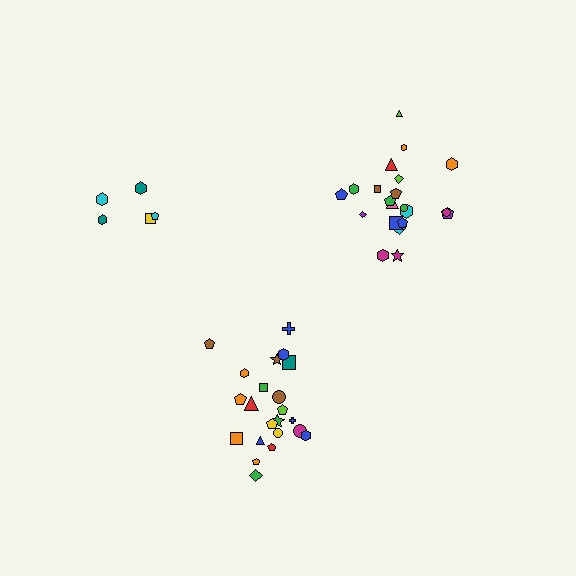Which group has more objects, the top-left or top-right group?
The top-right group.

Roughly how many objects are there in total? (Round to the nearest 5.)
Roughly 50 objects in total.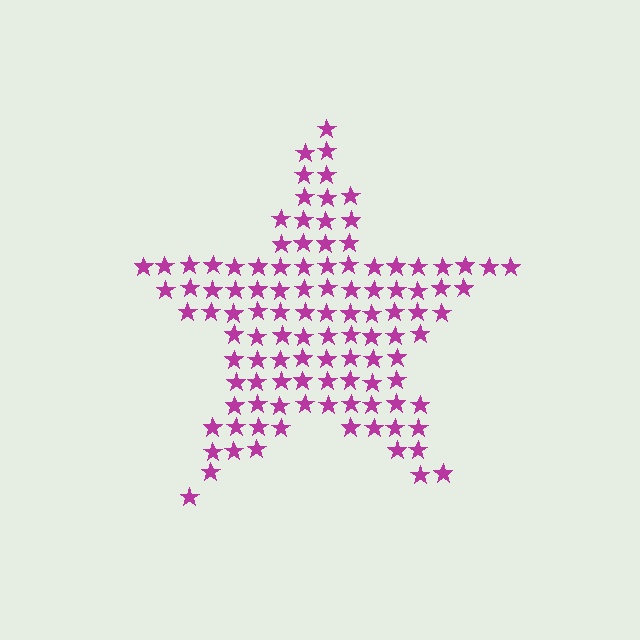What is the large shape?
The large shape is a star.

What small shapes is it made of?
It is made of small stars.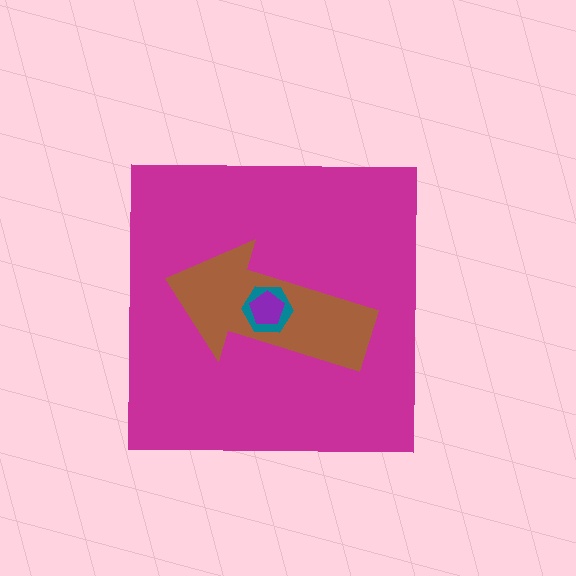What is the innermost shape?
The purple pentagon.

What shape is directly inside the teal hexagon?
The purple pentagon.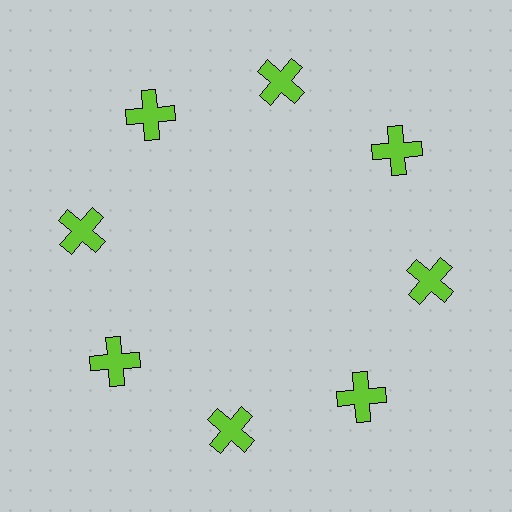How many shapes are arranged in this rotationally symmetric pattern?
There are 8 shapes, arranged in 8 groups of 1.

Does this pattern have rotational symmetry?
Yes, this pattern has 8-fold rotational symmetry. It looks the same after rotating 45 degrees around the center.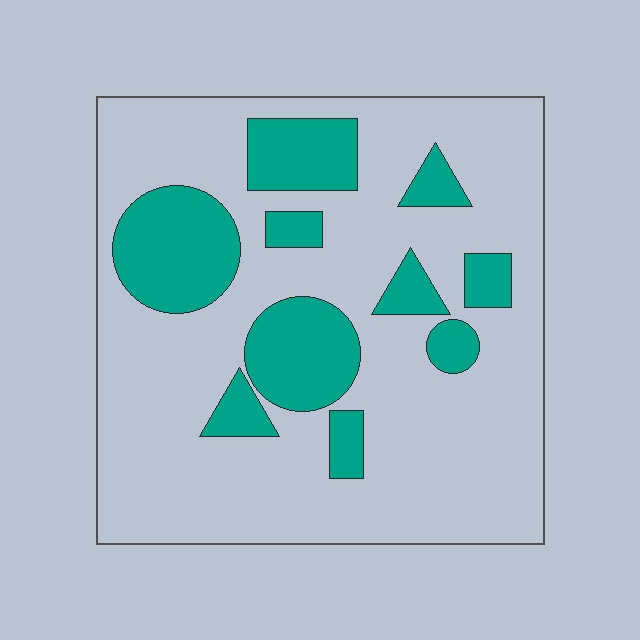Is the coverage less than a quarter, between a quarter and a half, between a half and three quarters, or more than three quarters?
Less than a quarter.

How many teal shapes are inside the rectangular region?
10.